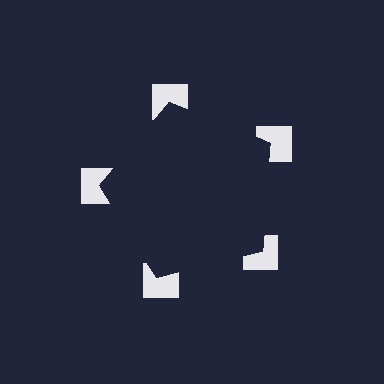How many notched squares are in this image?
There are 5 — one at each vertex of the illusory pentagon.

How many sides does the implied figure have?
5 sides.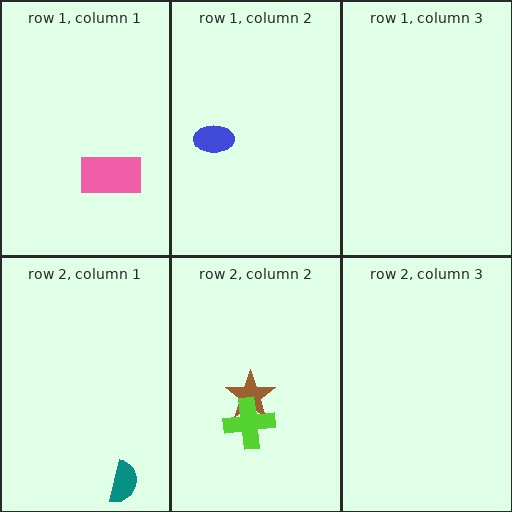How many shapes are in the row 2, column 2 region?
2.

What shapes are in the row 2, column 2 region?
The brown star, the lime cross.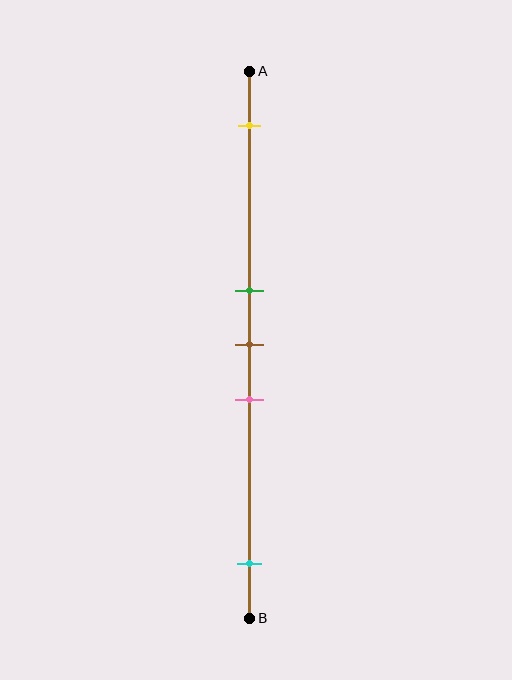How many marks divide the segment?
There are 5 marks dividing the segment.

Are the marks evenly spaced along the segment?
No, the marks are not evenly spaced.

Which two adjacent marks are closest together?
The green and brown marks are the closest adjacent pair.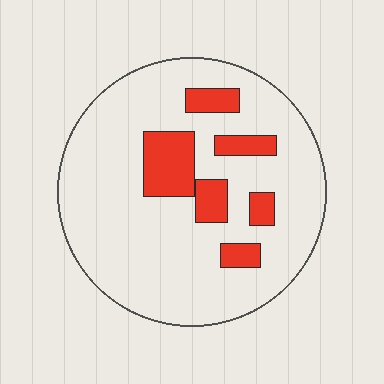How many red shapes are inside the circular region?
6.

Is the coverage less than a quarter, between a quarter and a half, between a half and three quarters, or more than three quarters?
Less than a quarter.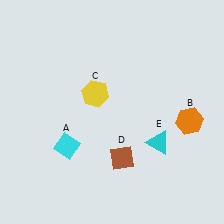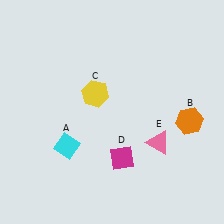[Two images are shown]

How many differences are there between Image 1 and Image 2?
There are 2 differences between the two images.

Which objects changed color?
D changed from brown to magenta. E changed from cyan to pink.